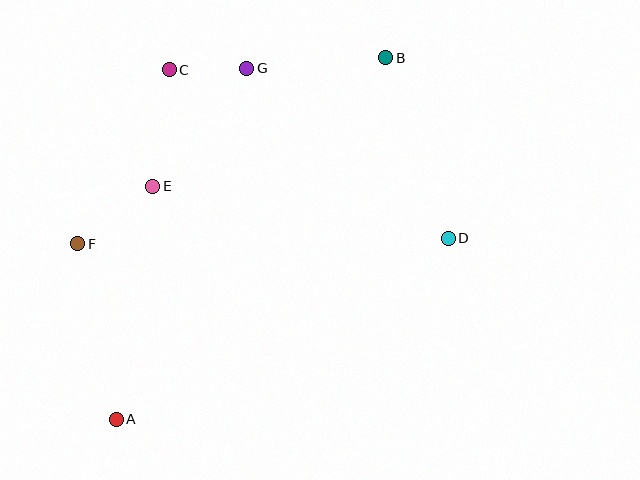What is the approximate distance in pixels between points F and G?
The distance between F and G is approximately 244 pixels.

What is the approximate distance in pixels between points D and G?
The distance between D and G is approximately 264 pixels.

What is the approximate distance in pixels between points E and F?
The distance between E and F is approximately 94 pixels.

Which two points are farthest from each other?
Points A and B are farthest from each other.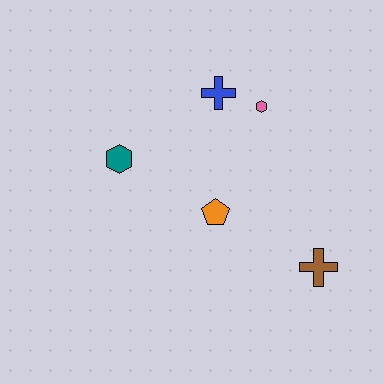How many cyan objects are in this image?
There are no cyan objects.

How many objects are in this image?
There are 5 objects.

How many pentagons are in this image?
There is 1 pentagon.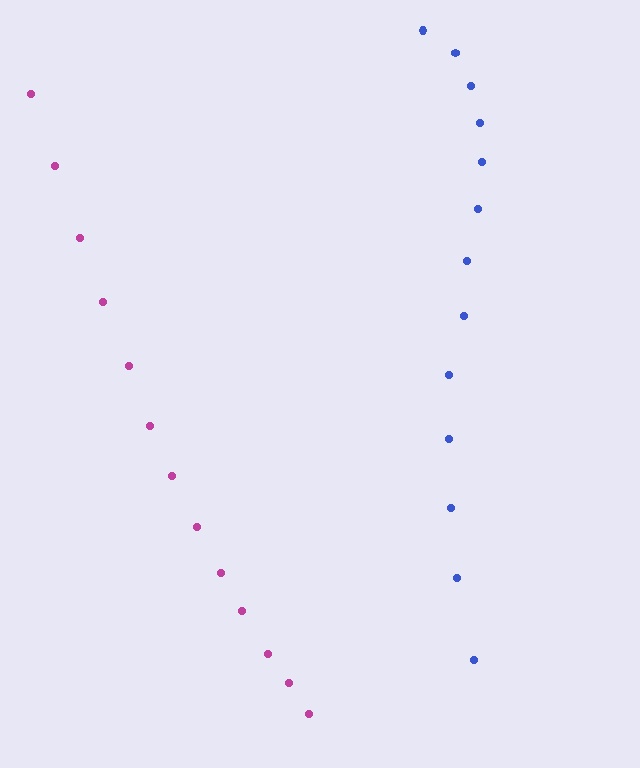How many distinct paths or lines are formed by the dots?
There are 2 distinct paths.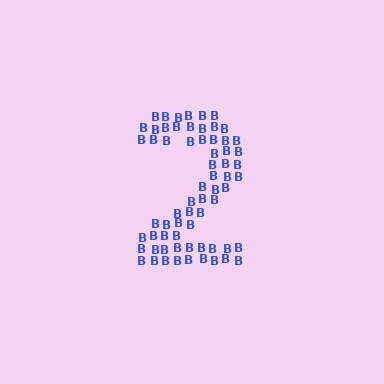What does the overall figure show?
The overall figure shows the digit 2.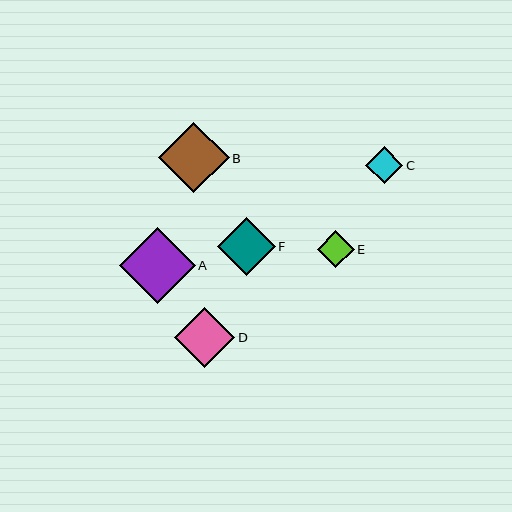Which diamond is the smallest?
Diamond E is the smallest with a size of approximately 37 pixels.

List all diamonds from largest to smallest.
From largest to smallest: A, B, D, F, C, E.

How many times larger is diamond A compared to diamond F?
Diamond A is approximately 1.3 times the size of diamond F.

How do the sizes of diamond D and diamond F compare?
Diamond D and diamond F are approximately the same size.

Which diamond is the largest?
Diamond A is the largest with a size of approximately 76 pixels.